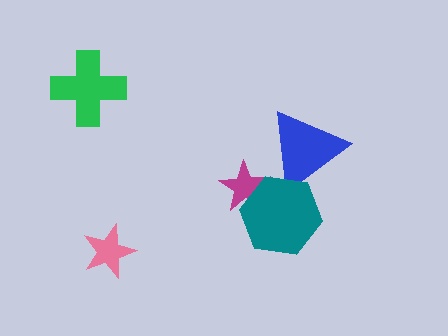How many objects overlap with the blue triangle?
1 object overlaps with the blue triangle.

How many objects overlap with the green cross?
0 objects overlap with the green cross.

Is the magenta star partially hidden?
Yes, it is partially covered by another shape.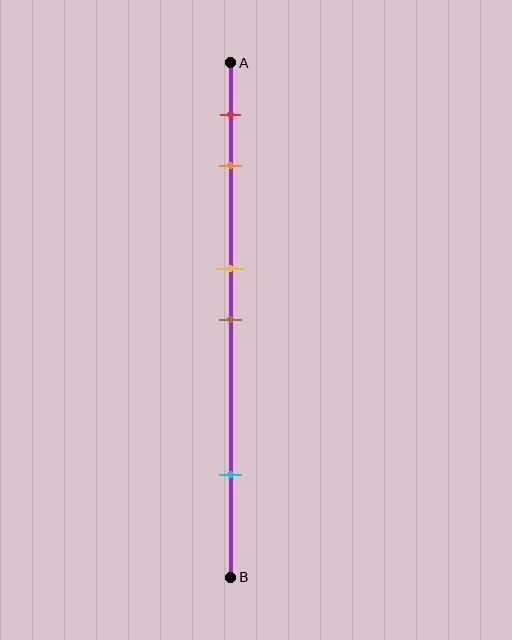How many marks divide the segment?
There are 5 marks dividing the segment.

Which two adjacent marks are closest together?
The yellow and brown marks are the closest adjacent pair.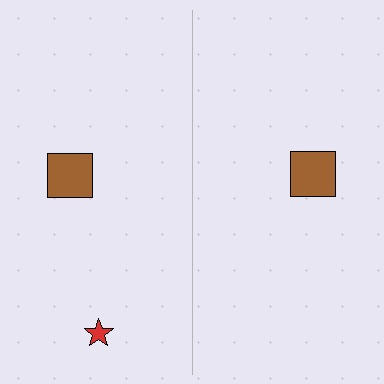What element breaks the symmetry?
A red star is missing from the right side.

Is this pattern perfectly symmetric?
No, the pattern is not perfectly symmetric. A red star is missing from the right side.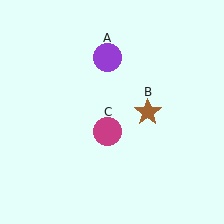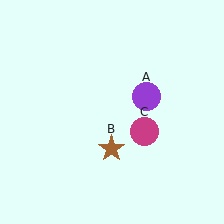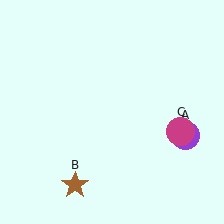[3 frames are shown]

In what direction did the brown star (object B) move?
The brown star (object B) moved down and to the left.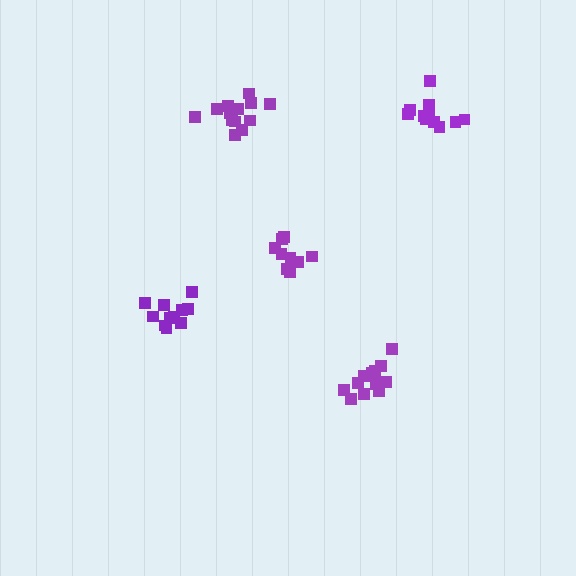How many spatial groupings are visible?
There are 5 spatial groupings.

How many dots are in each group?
Group 1: 12 dots, Group 2: 13 dots, Group 3: 13 dots, Group 4: 11 dots, Group 5: 9 dots (58 total).